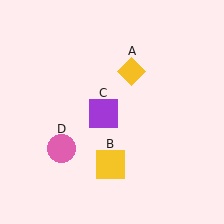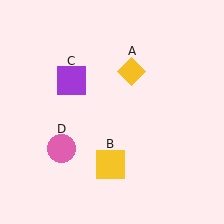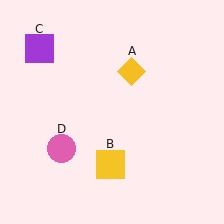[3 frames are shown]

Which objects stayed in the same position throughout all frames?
Yellow diamond (object A) and yellow square (object B) and pink circle (object D) remained stationary.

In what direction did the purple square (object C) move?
The purple square (object C) moved up and to the left.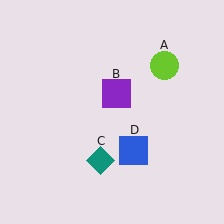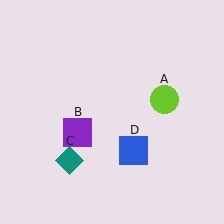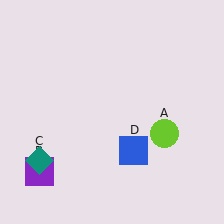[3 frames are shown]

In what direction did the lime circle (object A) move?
The lime circle (object A) moved down.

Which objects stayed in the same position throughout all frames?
Blue square (object D) remained stationary.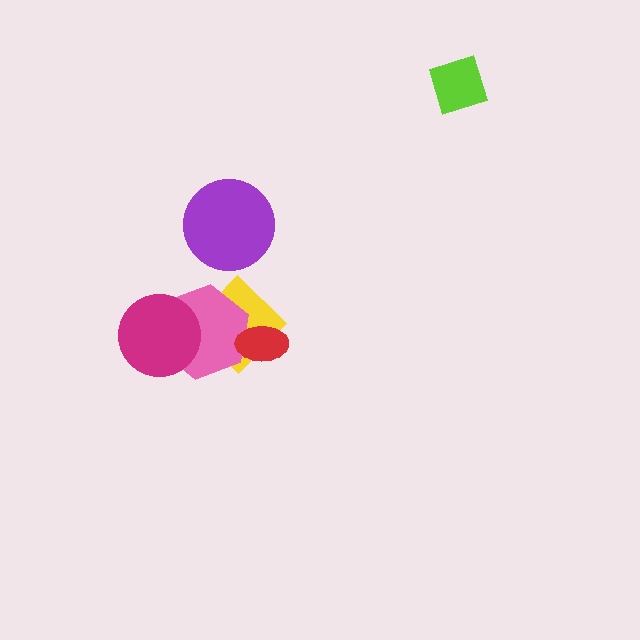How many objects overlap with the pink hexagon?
3 objects overlap with the pink hexagon.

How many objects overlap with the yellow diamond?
3 objects overlap with the yellow diamond.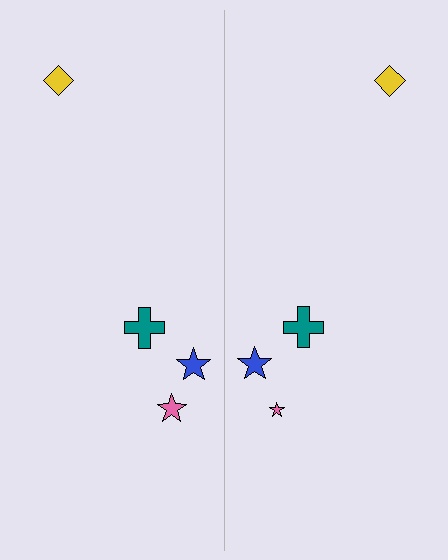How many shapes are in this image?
There are 8 shapes in this image.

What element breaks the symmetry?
The pink star on the right side has a different size than its mirror counterpart.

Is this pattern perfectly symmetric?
No, the pattern is not perfectly symmetric. The pink star on the right side has a different size than its mirror counterpart.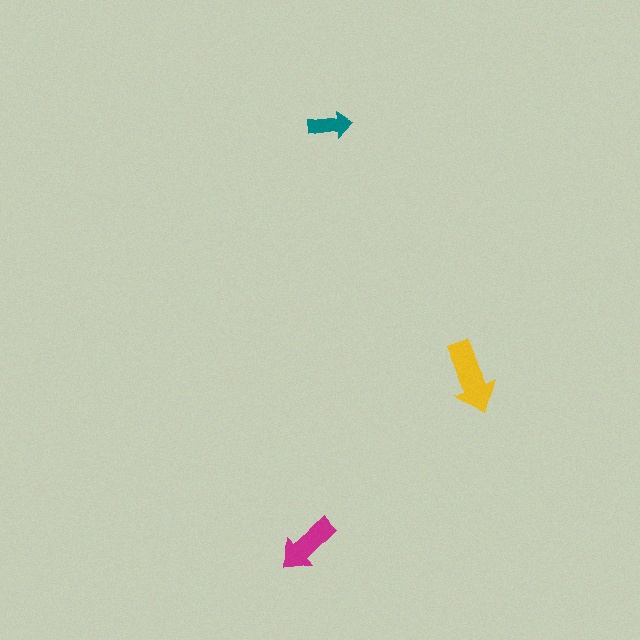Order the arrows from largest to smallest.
the yellow one, the magenta one, the teal one.